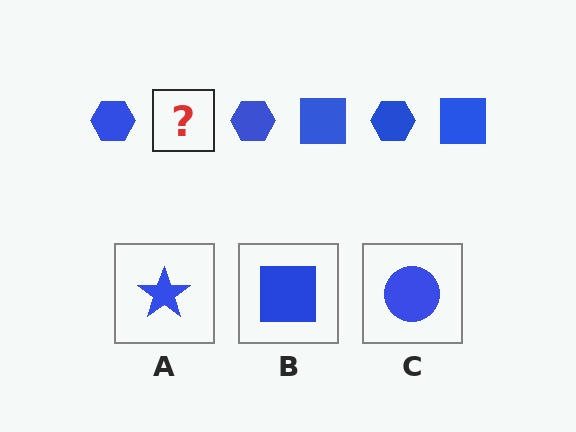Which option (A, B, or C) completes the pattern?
B.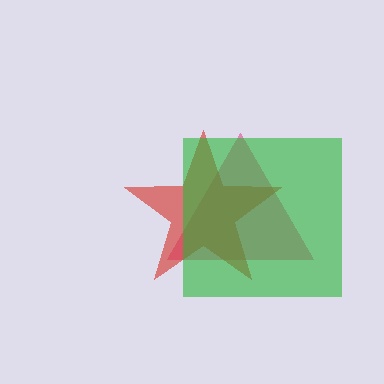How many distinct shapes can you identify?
There are 3 distinct shapes: a pink triangle, a red star, a green square.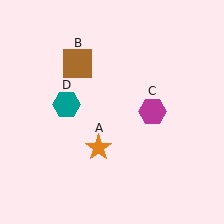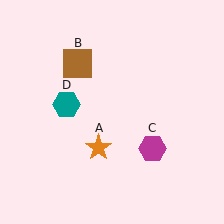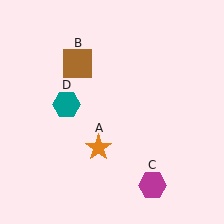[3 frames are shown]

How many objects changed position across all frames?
1 object changed position: magenta hexagon (object C).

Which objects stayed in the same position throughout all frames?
Orange star (object A) and brown square (object B) and teal hexagon (object D) remained stationary.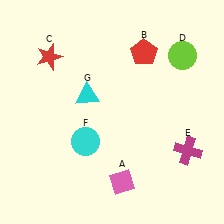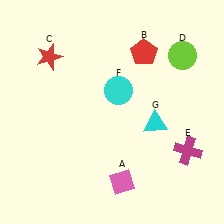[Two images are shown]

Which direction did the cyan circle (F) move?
The cyan circle (F) moved up.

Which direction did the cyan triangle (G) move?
The cyan triangle (G) moved right.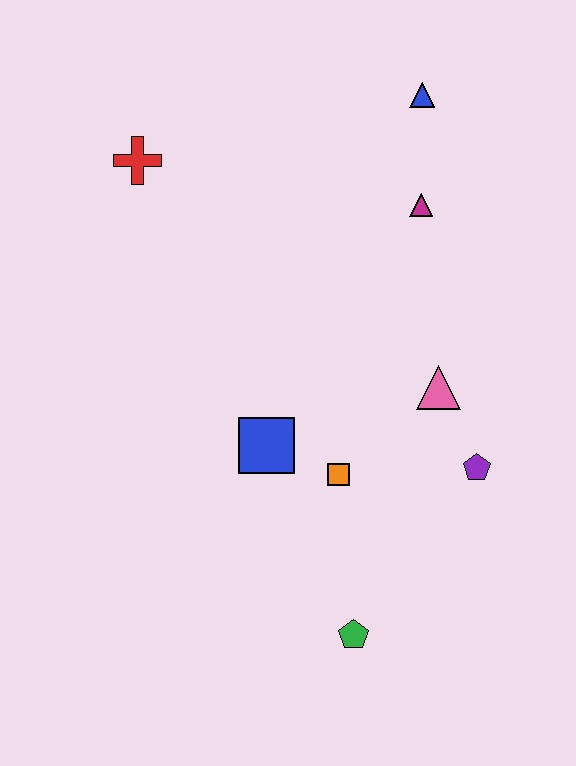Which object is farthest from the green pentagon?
The blue triangle is farthest from the green pentagon.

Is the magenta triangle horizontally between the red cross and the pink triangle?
Yes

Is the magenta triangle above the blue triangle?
No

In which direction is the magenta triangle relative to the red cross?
The magenta triangle is to the right of the red cross.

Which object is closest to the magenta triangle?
The blue triangle is closest to the magenta triangle.